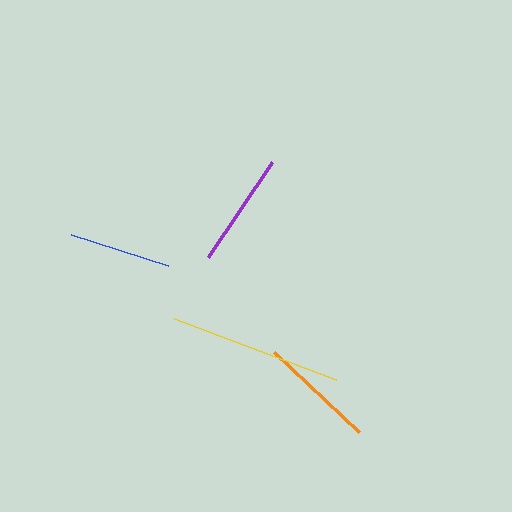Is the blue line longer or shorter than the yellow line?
The yellow line is longer than the blue line.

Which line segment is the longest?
The yellow line is the longest at approximately 173 pixels.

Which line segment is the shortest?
The blue line is the shortest at approximately 102 pixels.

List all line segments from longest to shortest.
From longest to shortest: yellow, orange, purple, blue.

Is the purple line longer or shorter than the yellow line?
The yellow line is longer than the purple line.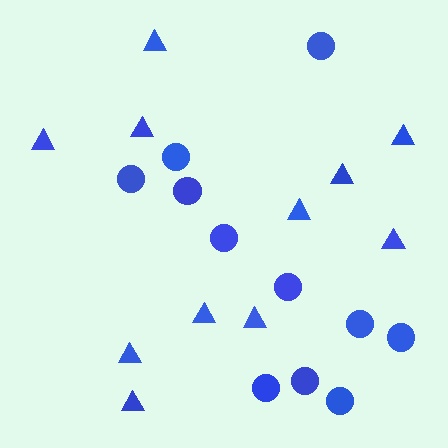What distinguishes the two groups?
There are 2 groups: one group of triangles (11) and one group of circles (11).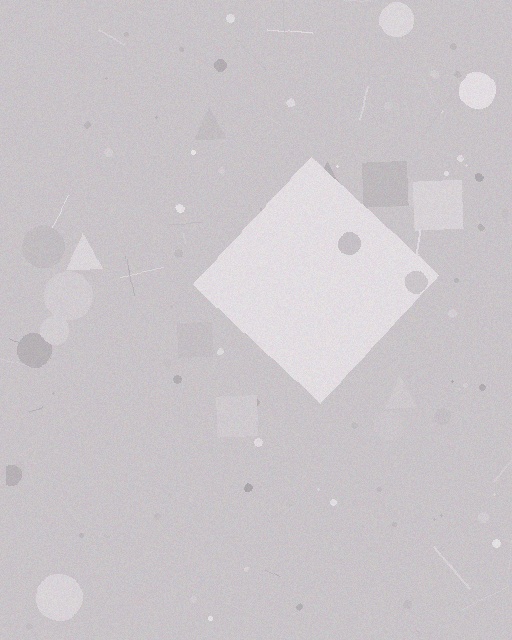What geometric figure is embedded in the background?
A diamond is embedded in the background.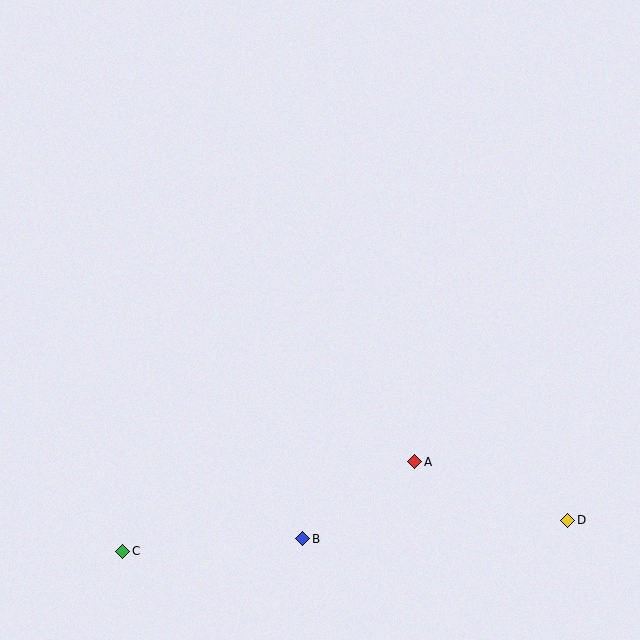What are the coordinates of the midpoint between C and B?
The midpoint between C and B is at (213, 545).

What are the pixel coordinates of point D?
Point D is at (568, 520).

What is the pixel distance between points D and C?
The distance between D and C is 446 pixels.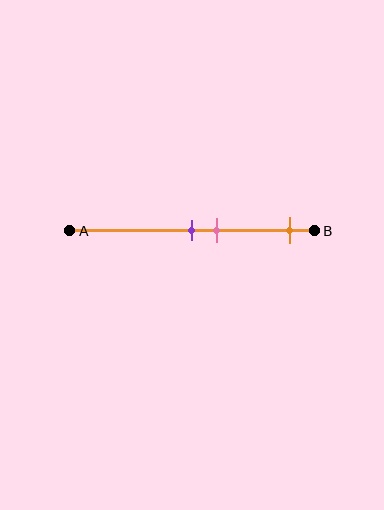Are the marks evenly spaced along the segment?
No, the marks are not evenly spaced.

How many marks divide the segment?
There are 3 marks dividing the segment.